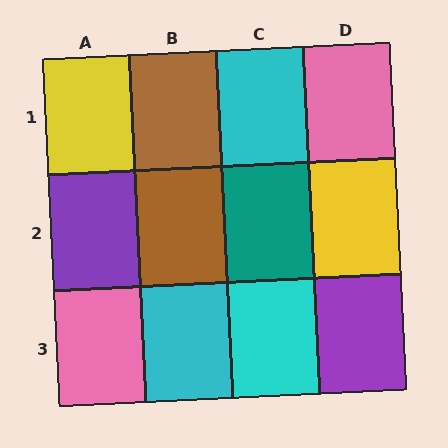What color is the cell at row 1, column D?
Pink.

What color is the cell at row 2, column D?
Yellow.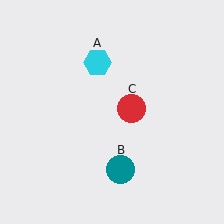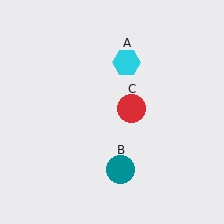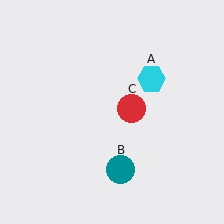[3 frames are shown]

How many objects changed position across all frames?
1 object changed position: cyan hexagon (object A).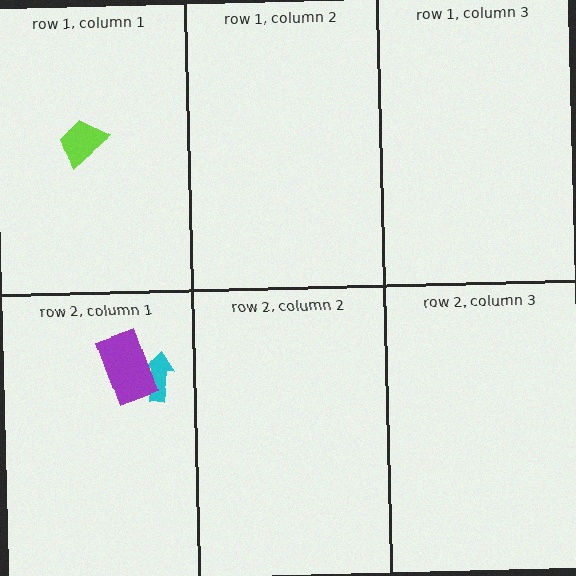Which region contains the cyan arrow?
The row 2, column 1 region.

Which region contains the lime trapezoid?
The row 1, column 1 region.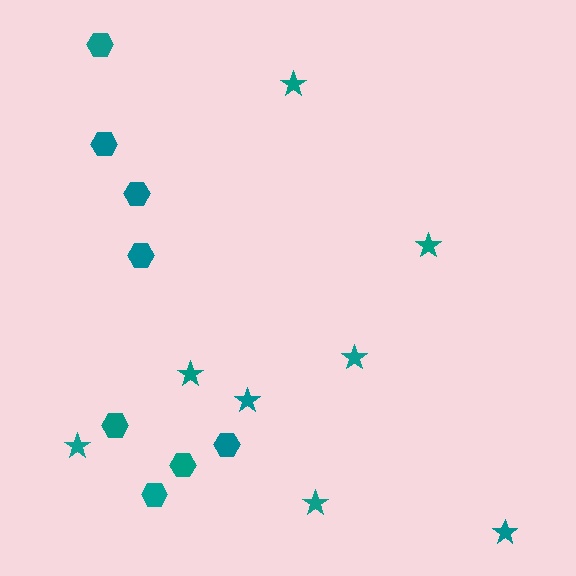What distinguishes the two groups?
There are 2 groups: one group of hexagons (8) and one group of stars (8).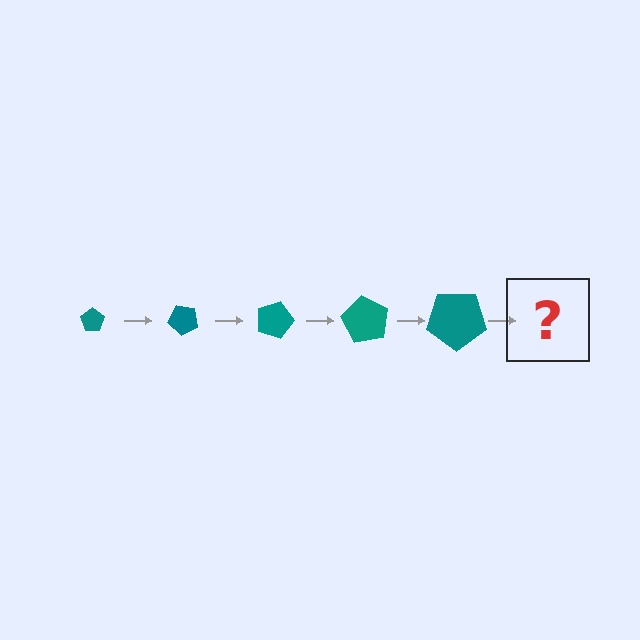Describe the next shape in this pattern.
It should be a pentagon, larger than the previous one and rotated 225 degrees from the start.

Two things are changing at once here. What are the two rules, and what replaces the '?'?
The two rules are that the pentagon grows larger each step and it rotates 45 degrees each step. The '?' should be a pentagon, larger than the previous one and rotated 225 degrees from the start.